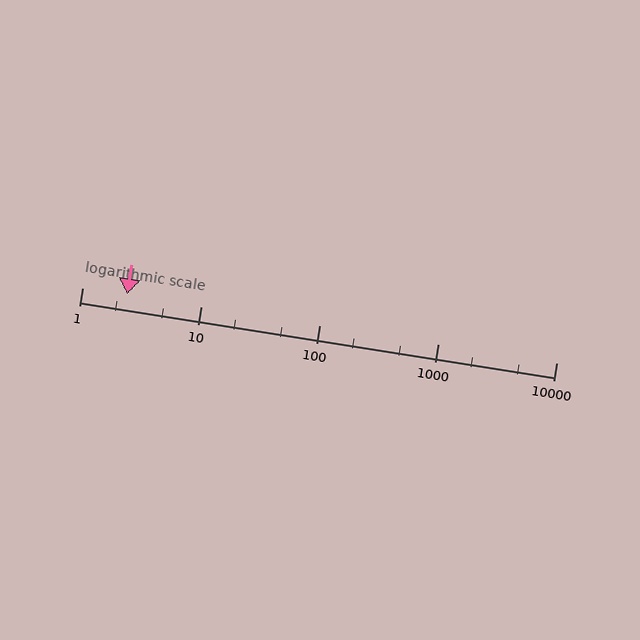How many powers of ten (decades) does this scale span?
The scale spans 4 decades, from 1 to 10000.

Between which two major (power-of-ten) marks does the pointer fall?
The pointer is between 1 and 10.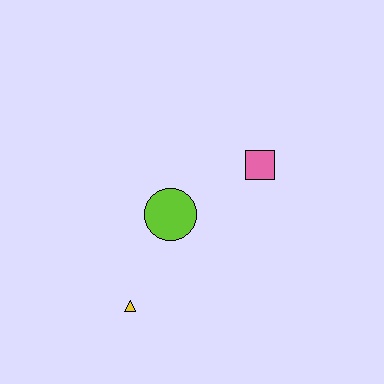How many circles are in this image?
There is 1 circle.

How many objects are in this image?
There are 3 objects.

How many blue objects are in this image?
There are no blue objects.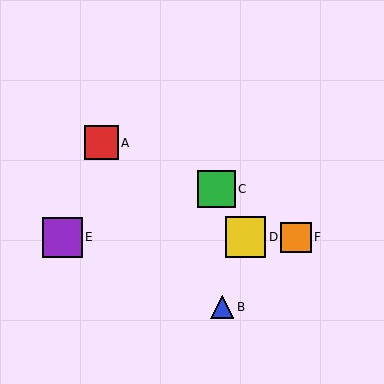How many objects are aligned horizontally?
3 objects (D, E, F) are aligned horizontally.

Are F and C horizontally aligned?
No, F is at y≈237 and C is at y≈189.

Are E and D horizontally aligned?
Yes, both are at y≈237.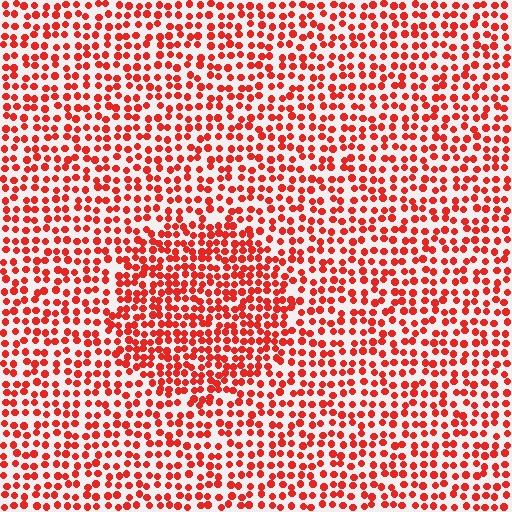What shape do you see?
I see a circle.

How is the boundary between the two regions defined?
The boundary is defined by a change in element density (approximately 1.5x ratio). All elements are the same color, size, and shape.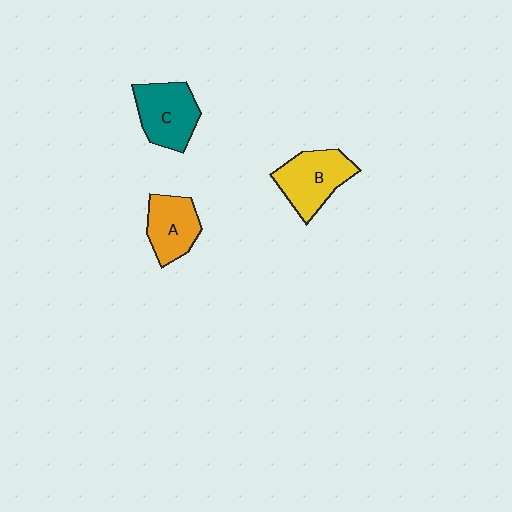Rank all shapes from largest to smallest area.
From largest to smallest: B (yellow), C (teal), A (orange).